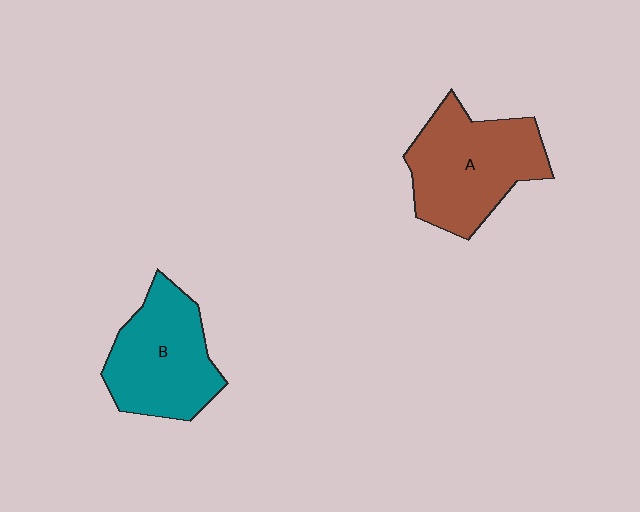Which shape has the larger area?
Shape A (brown).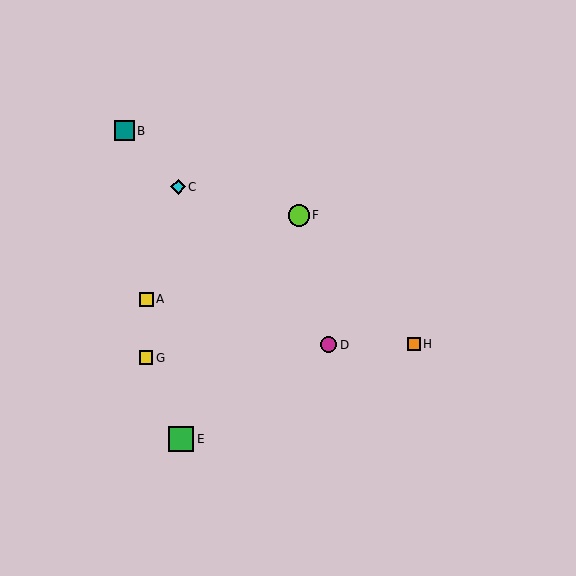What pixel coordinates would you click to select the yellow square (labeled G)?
Click at (146, 358) to select the yellow square G.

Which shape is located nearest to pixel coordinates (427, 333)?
The orange square (labeled H) at (414, 343) is nearest to that location.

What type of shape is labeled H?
Shape H is an orange square.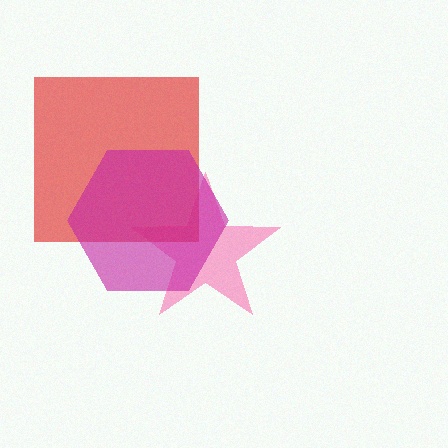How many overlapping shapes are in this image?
There are 3 overlapping shapes in the image.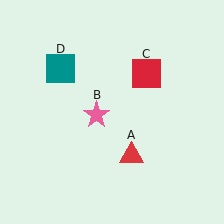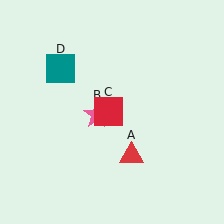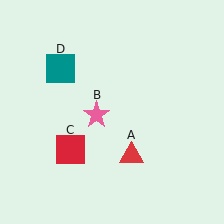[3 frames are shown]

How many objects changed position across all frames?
1 object changed position: red square (object C).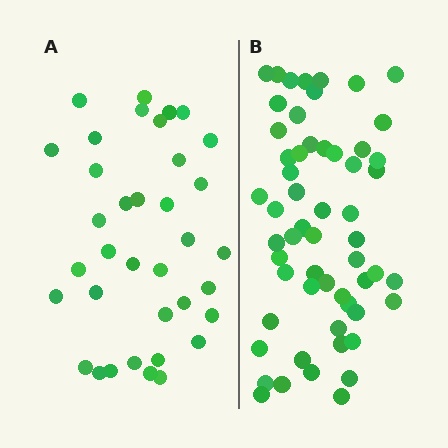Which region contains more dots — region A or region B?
Region B (the right region) has more dots.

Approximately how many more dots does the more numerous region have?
Region B has approximately 20 more dots than region A.